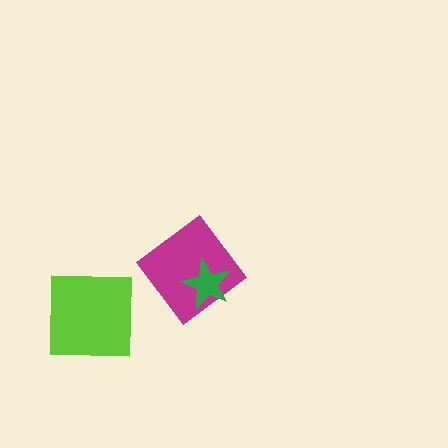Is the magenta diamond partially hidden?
Yes, it is partially covered by another shape.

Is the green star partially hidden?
No, no other shape covers it.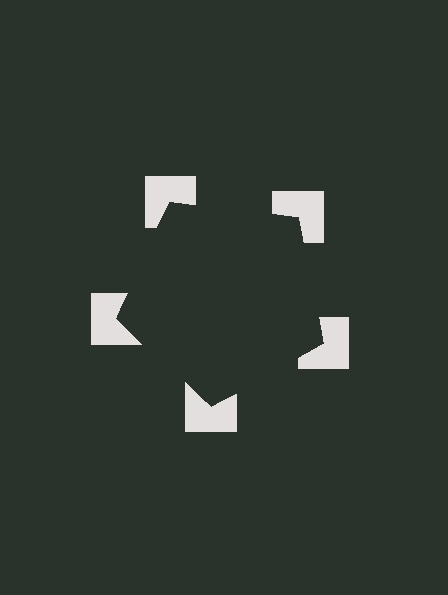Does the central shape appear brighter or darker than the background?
It typically appears slightly darker than the background, even though no actual brightness change is drawn.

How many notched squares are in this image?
There are 5 — one at each vertex of the illusory pentagon.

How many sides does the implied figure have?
5 sides.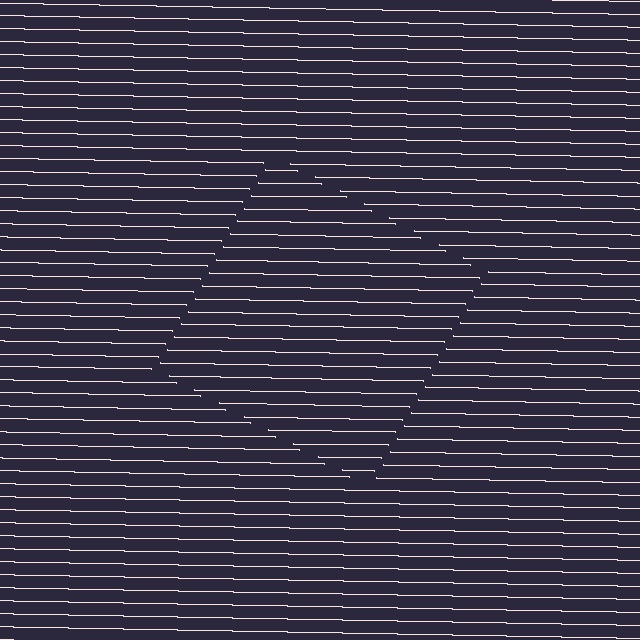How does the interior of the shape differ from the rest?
The interior of the shape contains the same grating, shifted by half a period — the contour is defined by the phase discontinuity where line-ends from the inner and outer gratings abut.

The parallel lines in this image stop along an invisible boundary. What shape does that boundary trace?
An illusory square. The interior of the shape contains the same grating, shifted by half a period — the contour is defined by the phase discontinuity where line-ends from the inner and outer gratings abut.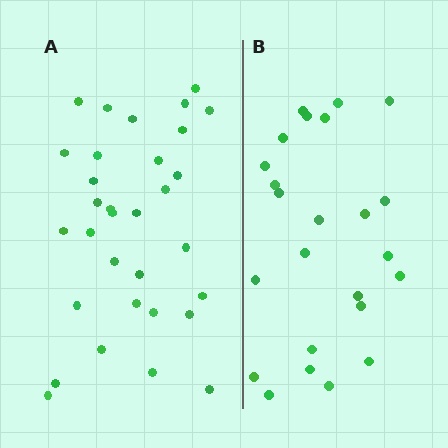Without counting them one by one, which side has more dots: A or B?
Region A (the left region) has more dots.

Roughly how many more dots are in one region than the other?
Region A has roughly 8 or so more dots than region B.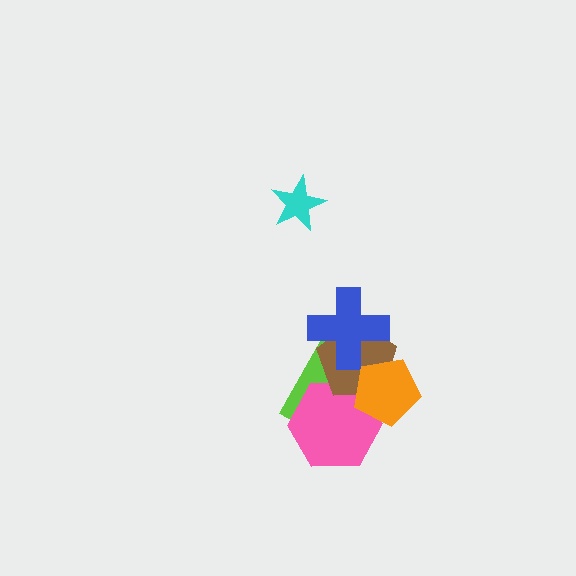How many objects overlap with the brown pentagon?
4 objects overlap with the brown pentagon.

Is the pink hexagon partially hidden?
Yes, it is partially covered by another shape.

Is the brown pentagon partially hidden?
Yes, it is partially covered by another shape.